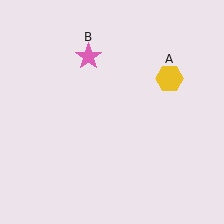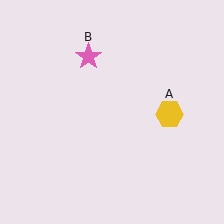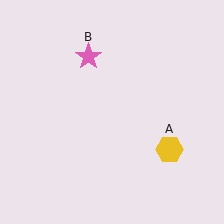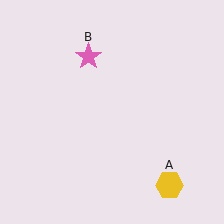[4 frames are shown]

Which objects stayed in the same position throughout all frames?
Pink star (object B) remained stationary.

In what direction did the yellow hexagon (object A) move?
The yellow hexagon (object A) moved down.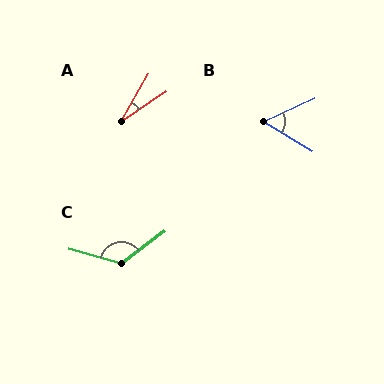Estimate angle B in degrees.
Approximately 56 degrees.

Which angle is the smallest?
A, at approximately 26 degrees.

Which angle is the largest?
C, at approximately 128 degrees.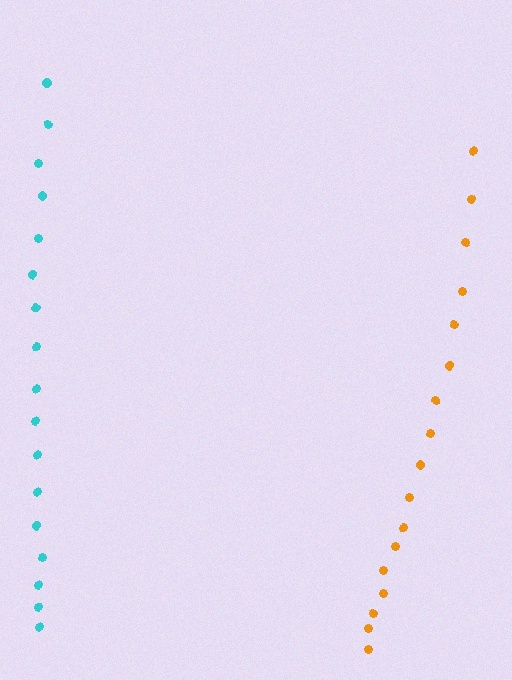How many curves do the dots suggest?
There are 2 distinct paths.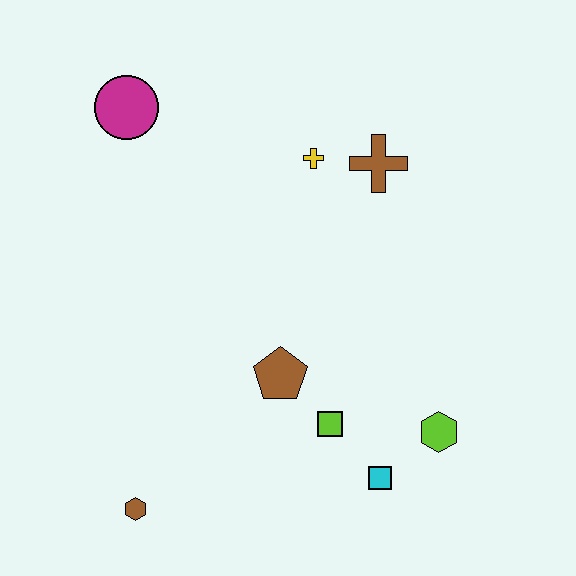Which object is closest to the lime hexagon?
The cyan square is closest to the lime hexagon.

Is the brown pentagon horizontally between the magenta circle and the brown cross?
Yes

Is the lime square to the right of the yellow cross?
Yes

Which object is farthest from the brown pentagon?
The magenta circle is farthest from the brown pentagon.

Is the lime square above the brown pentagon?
No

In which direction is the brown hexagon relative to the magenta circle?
The brown hexagon is below the magenta circle.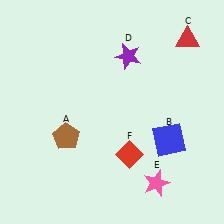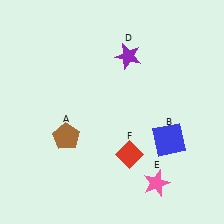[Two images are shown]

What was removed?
The red triangle (C) was removed in Image 2.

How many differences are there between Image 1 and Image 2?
There is 1 difference between the two images.